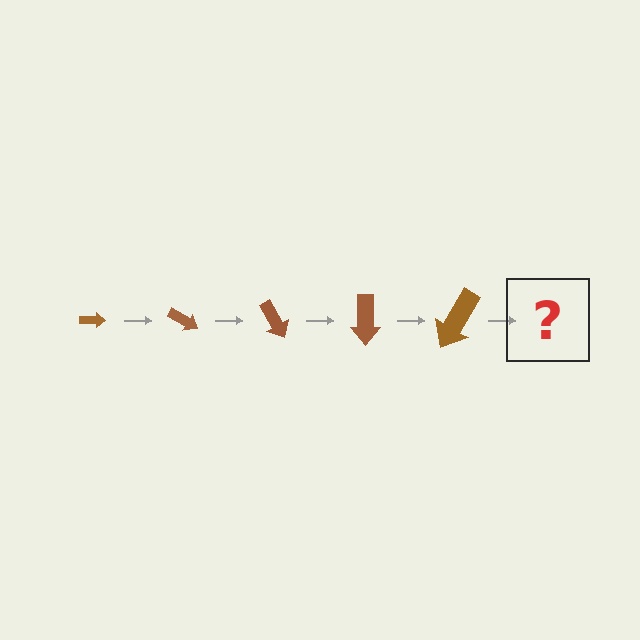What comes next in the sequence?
The next element should be an arrow, larger than the previous one and rotated 150 degrees from the start.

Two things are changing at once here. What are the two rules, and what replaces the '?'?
The two rules are that the arrow grows larger each step and it rotates 30 degrees each step. The '?' should be an arrow, larger than the previous one and rotated 150 degrees from the start.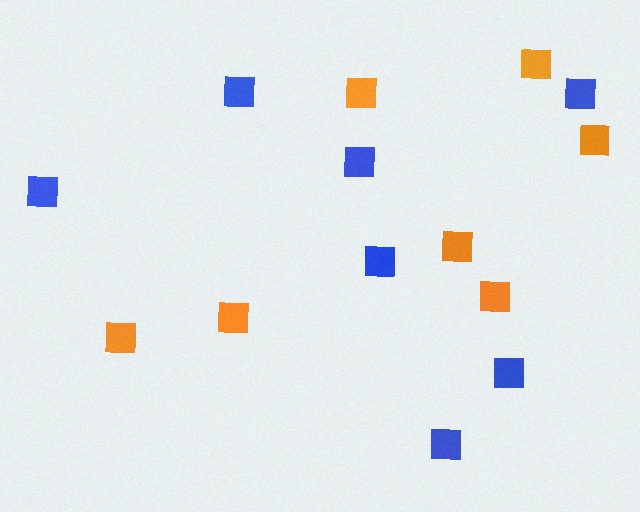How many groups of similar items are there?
There are 2 groups: one group of orange squares (7) and one group of blue squares (7).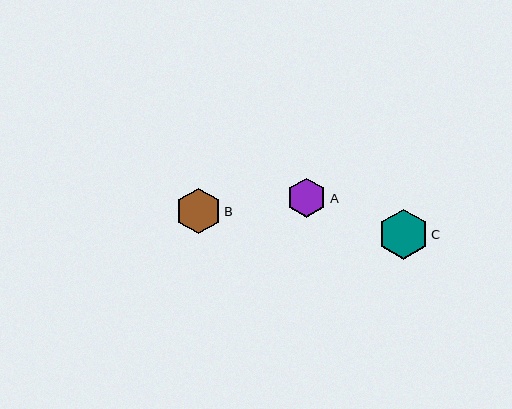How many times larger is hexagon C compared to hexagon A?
Hexagon C is approximately 1.3 times the size of hexagon A.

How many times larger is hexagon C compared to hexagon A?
Hexagon C is approximately 1.3 times the size of hexagon A.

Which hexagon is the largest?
Hexagon C is the largest with a size of approximately 50 pixels.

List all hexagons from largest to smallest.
From largest to smallest: C, B, A.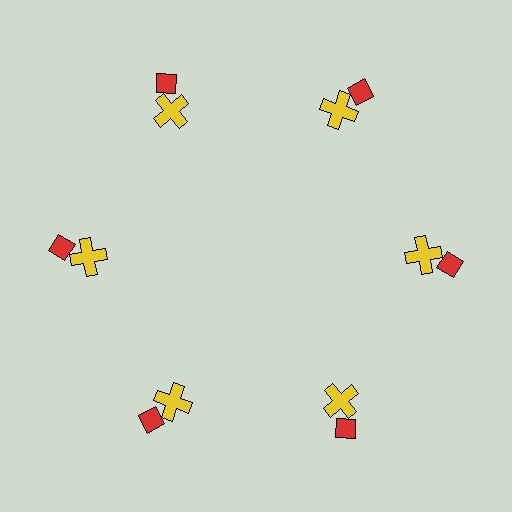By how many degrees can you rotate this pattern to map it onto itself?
The pattern maps onto itself every 60 degrees of rotation.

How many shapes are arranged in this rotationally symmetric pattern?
There are 12 shapes, arranged in 6 groups of 2.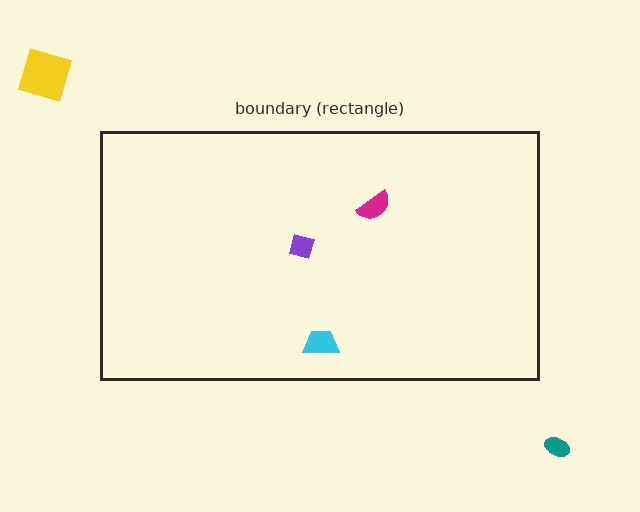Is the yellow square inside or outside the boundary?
Outside.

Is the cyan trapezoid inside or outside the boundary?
Inside.